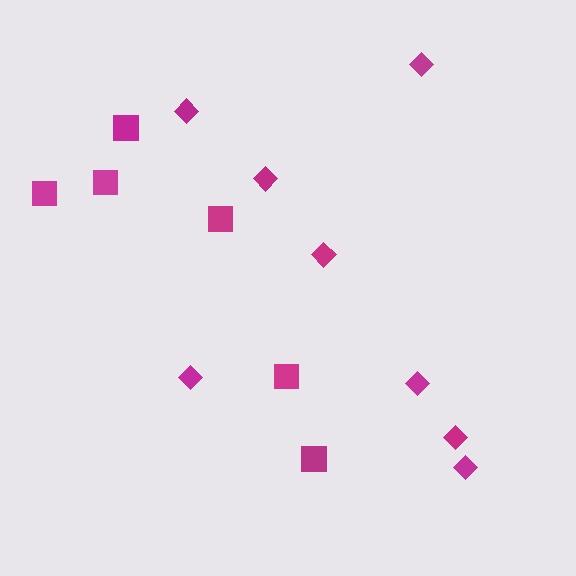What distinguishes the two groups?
There are 2 groups: one group of squares (6) and one group of diamonds (8).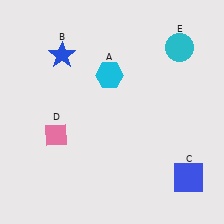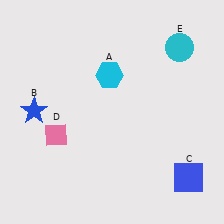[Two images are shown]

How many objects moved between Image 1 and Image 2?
1 object moved between the two images.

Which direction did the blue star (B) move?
The blue star (B) moved down.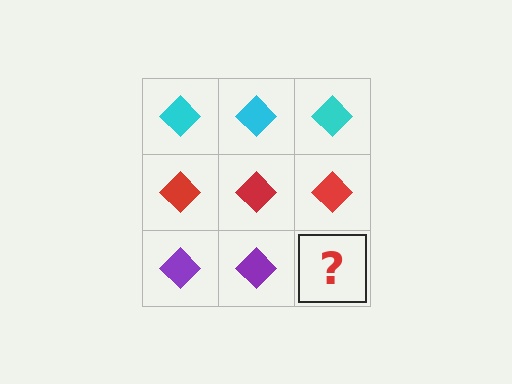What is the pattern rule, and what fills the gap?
The rule is that each row has a consistent color. The gap should be filled with a purple diamond.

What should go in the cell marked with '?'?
The missing cell should contain a purple diamond.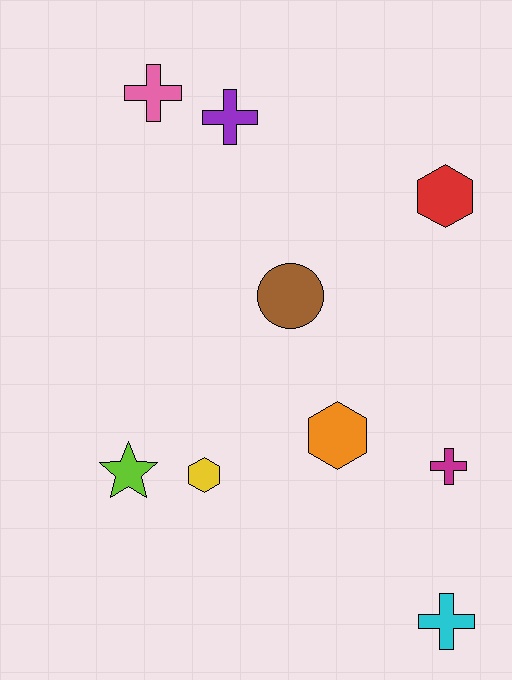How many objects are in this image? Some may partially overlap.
There are 9 objects.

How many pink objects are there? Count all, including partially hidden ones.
There is 1 pink object.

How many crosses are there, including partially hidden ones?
There are 4 crosses.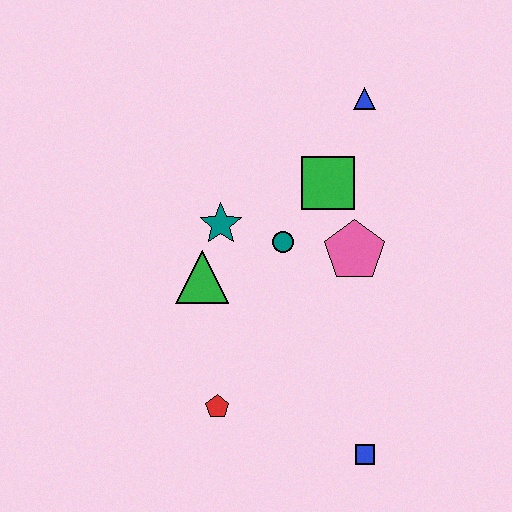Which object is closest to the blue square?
The red pentagon is closest to the blue square.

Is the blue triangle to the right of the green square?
Yes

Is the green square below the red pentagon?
No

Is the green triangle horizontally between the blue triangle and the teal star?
No